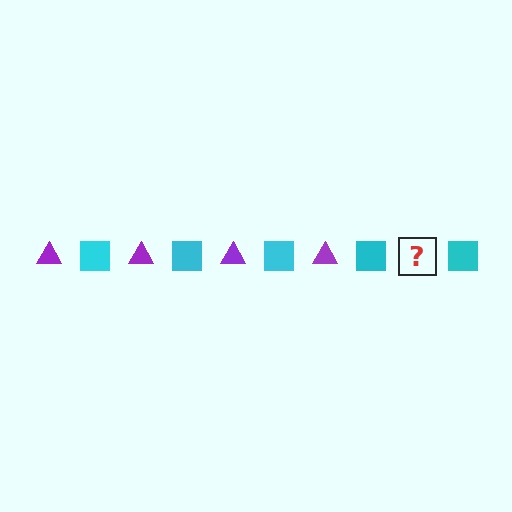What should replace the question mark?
The question mark should be replaced with a purple triangle.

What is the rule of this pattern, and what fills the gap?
The rule is that the pattern alternates between purple triangle and cyan square. The gap should be filled with a purple triangle.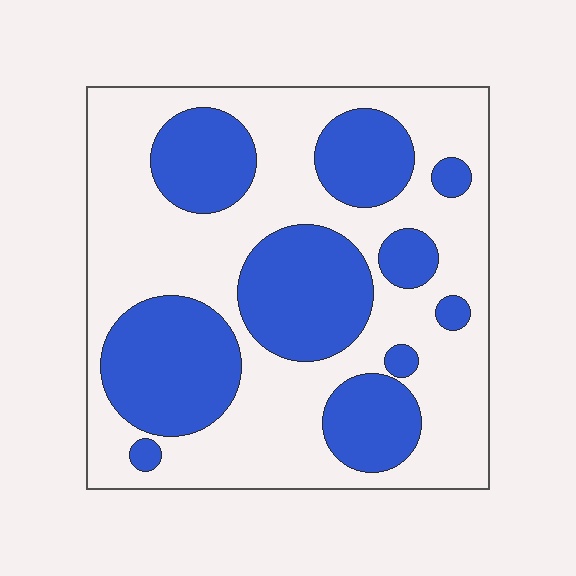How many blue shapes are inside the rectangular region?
10.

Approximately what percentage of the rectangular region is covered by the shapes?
Approximately 40%.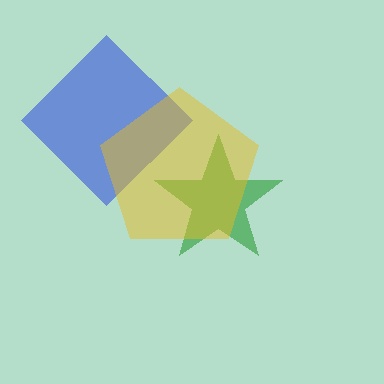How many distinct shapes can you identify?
There are 3 distinct shapes: a green star, a blue diamond, a yellow pentagon.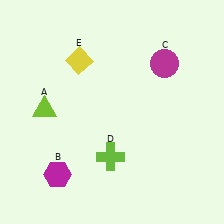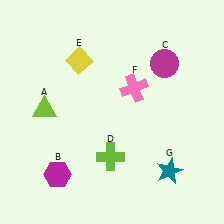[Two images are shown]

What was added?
A pink cross (F), a teal star (G) were added in Image 2.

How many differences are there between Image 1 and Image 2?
There are 2 differences between the two images.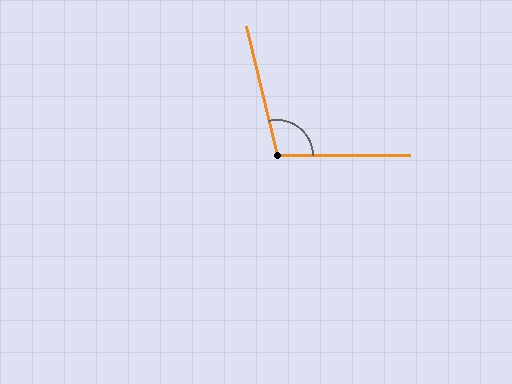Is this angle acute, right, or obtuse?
It is obtuse.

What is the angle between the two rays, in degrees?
Approximately 103 degrees.